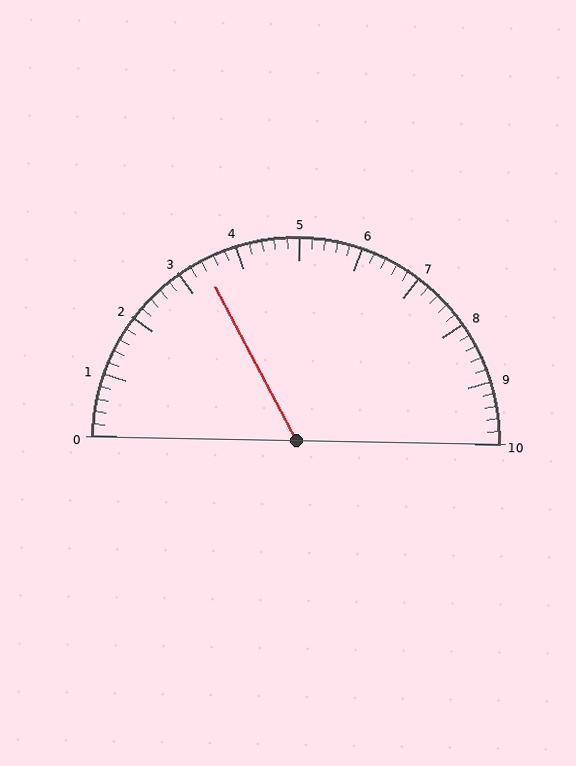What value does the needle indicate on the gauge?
The needle indicates approximately 3.4.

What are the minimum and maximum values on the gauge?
The gauge ranges from 0 to 10.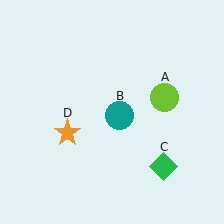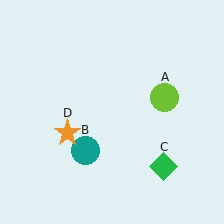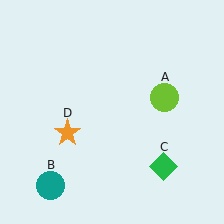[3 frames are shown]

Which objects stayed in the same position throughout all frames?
Lime circle (object A) and green diamond (object C) and orange star (object D) remained stationary.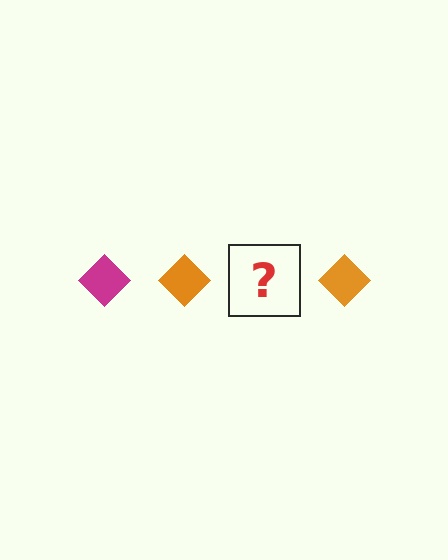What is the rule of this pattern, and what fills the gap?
The rule is that the pattern cycles through magenta, orange diamonds. The gap should be filled with a magenta diamond.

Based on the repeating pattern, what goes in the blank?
The blank should be a magenta diamond.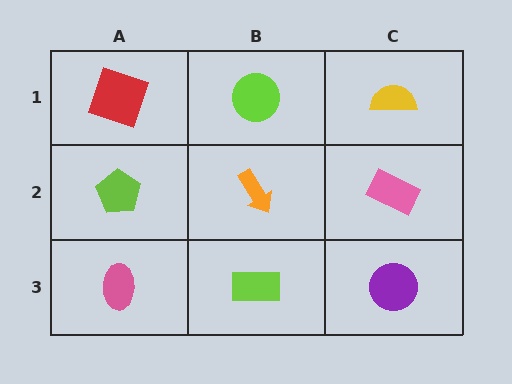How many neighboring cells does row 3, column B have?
3.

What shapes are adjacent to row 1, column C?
A pink rectangle (row 2, column C), a lime circle (row 1, column B).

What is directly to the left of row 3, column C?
A lime rectangle.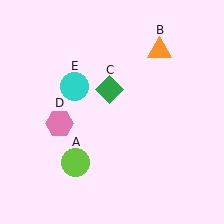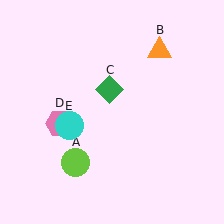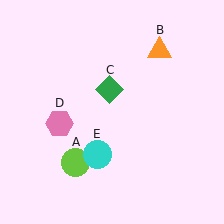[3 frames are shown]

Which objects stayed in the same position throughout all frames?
Lime circle (object A) and orange triangle (object B) and green diamond (object C) and pink hexagon (object D) remained stationary.